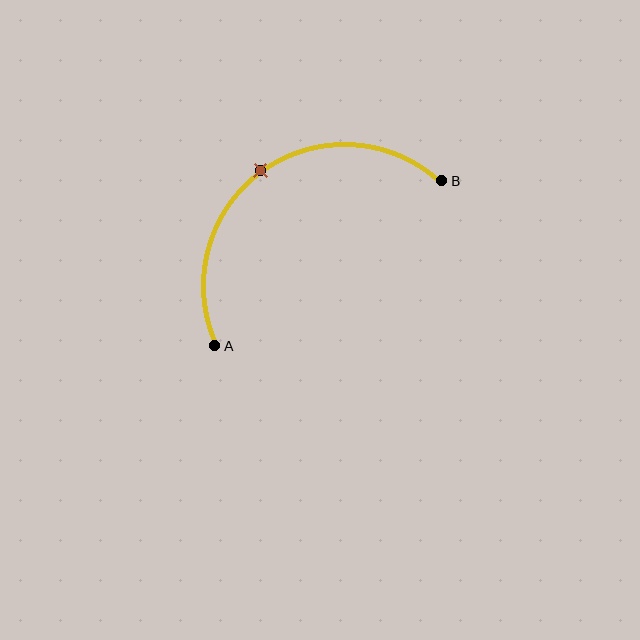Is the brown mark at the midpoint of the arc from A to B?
Yes. The brown mark lies on the arc at equal arc-length from both A and B — it is the arc midpoint.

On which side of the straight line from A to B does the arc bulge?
The arc bulges above and to the left of the straight line connecting A and B.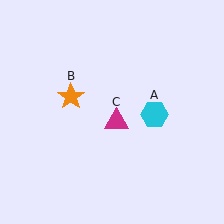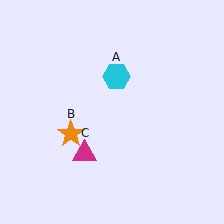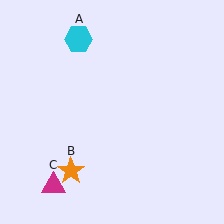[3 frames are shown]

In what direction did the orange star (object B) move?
The orange star (object B) moved down.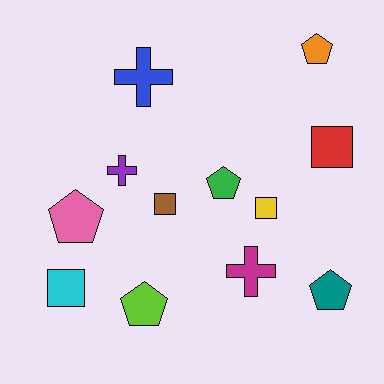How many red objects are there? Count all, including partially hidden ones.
There is 1 red object.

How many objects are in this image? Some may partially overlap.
There are 12 objects.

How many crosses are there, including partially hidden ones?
There are 3 crosses.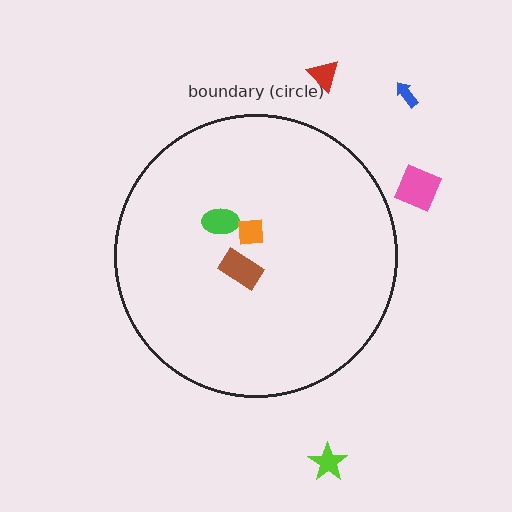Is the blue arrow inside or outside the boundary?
Outside.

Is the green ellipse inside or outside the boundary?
Inside.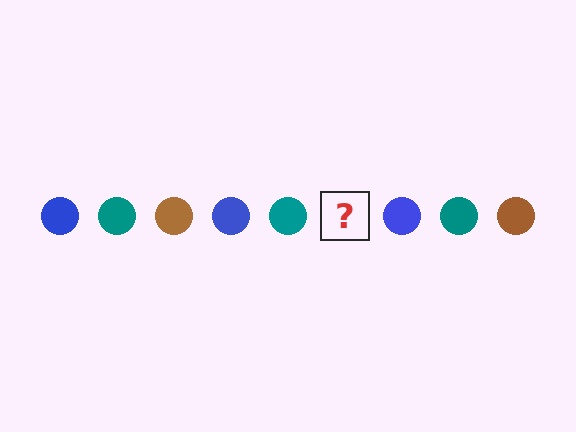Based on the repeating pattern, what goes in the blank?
The blank should be a brown circle.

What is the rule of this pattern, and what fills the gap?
The rule is that the pattern cycles through blue, teal, brown circles. The gap should be filled with a brown circle.